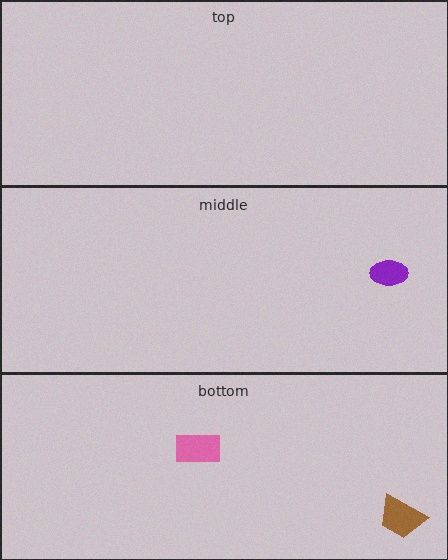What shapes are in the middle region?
The purple ellipse.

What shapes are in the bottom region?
The brown trapezoid, the pink rectangle.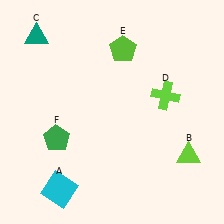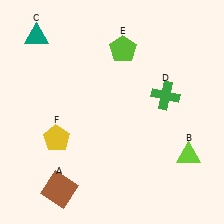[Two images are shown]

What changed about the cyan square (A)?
In Image 1, A is cyan. In Image 2, it changed to brown.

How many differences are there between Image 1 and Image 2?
There are 3 differences between the two images.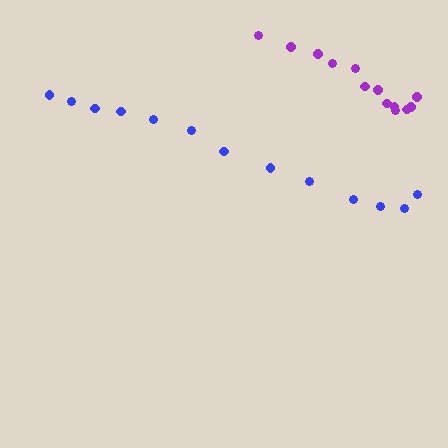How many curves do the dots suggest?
There are 2 distinct paths.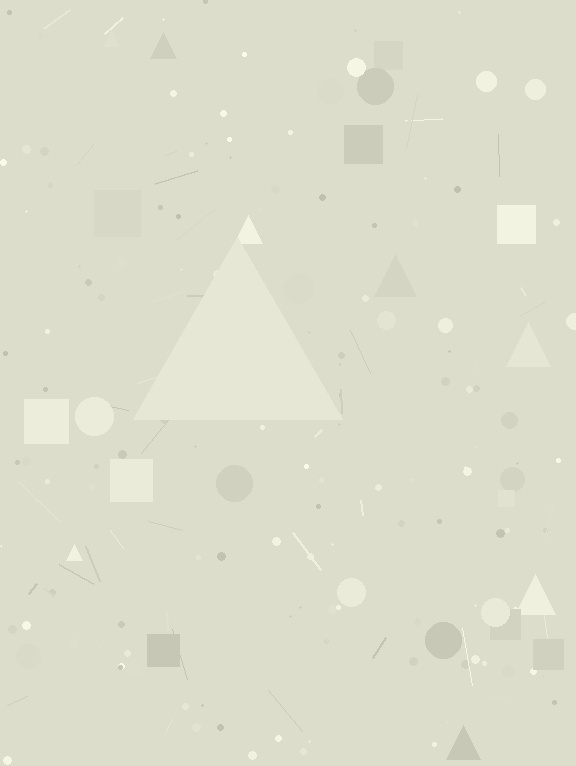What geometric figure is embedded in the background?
A triangle is embedded in the background.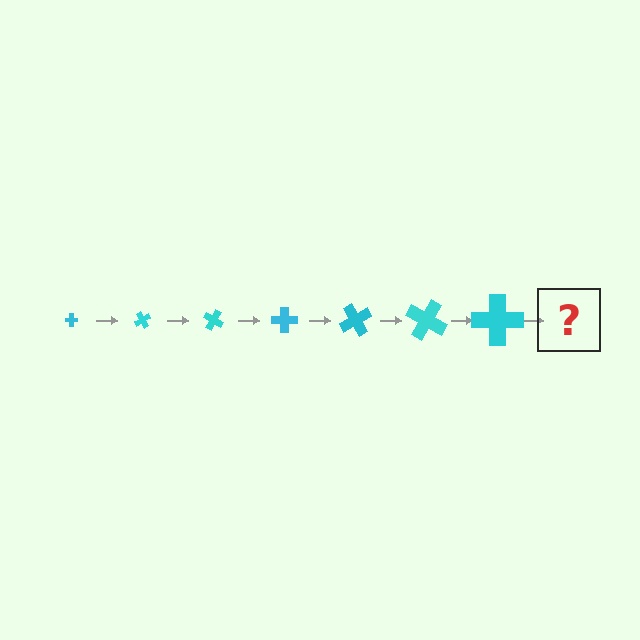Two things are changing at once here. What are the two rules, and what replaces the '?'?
The two rules are that the cross grows larger each step and it rotates 60 degrees each step. The '?' should be a cross, larger than the previous one and rotated 420 degrees from the start.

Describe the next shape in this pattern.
It should be a cross, larger than the previous one and rotated 420 degrees from the start.